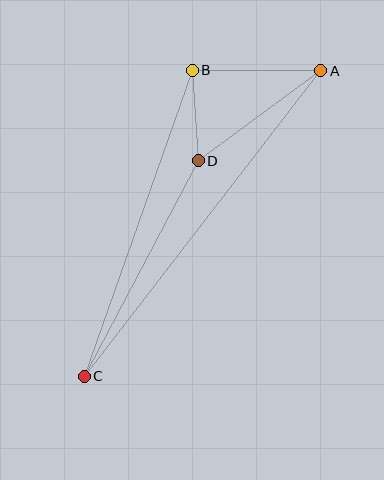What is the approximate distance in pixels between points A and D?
The distance between A and D is approximately 152 pixels.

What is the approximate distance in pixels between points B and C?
The distance between B and C is approximately 324 pixels.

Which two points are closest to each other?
Points B and D are closest to each other.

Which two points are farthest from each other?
Points A and C are farthest from each other.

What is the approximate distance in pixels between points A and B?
The distance between A and B is approximately 128 pixels.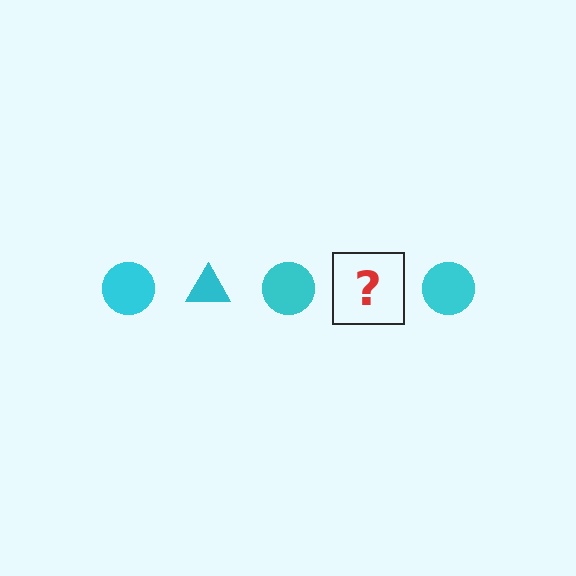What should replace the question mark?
The question mark should be replaced with a cyan triangle.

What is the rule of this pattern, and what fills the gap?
The rule is that the pattern cycles through circle, triangle shapes in cyan. The gap should be filled with a cyan triangle.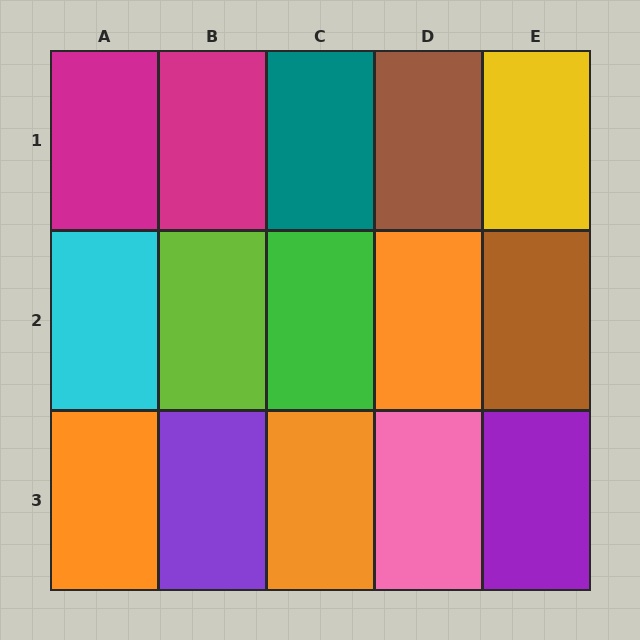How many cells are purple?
2 cells are purple.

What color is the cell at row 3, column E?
Purple.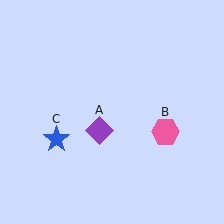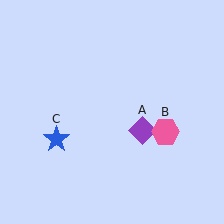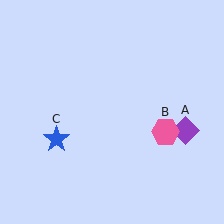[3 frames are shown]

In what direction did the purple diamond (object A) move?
The purple diamond (object A) moved right.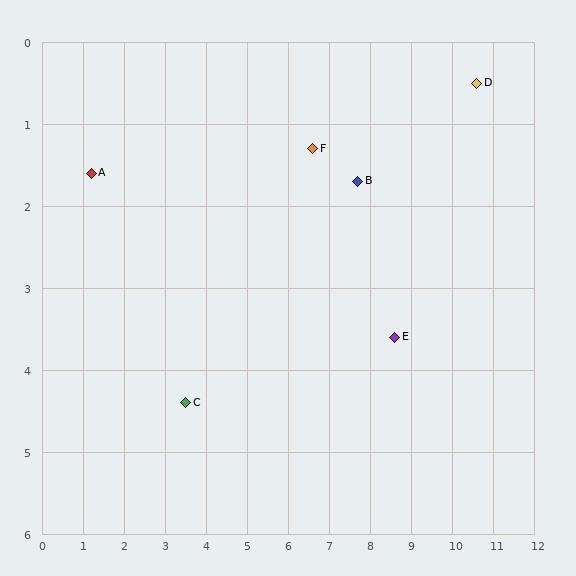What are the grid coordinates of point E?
Point E is at approximately (8.6, 3.6).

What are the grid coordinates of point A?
Point A is at approximately (1.2, 1.6).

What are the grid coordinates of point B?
Point B is at approximately (7.7, 1.7).